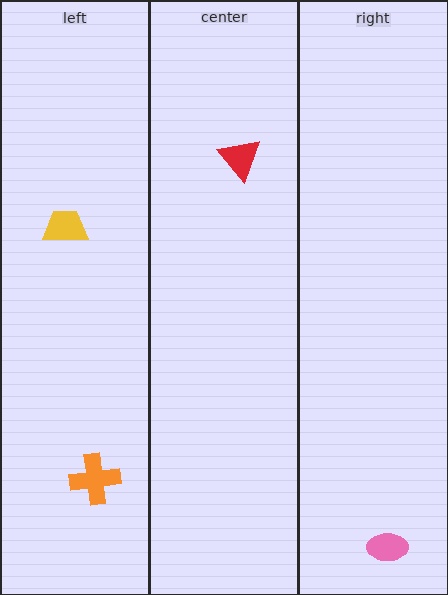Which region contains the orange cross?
The left region.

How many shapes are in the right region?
1.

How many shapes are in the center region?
1.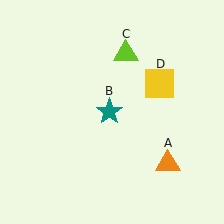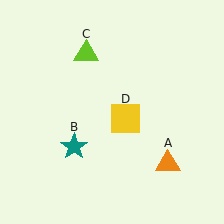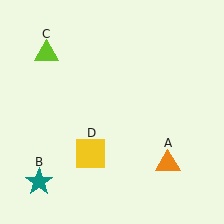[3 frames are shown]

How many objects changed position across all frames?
3 objects changed position: teal star (object B), lime triangle (object C), yellow square (object D).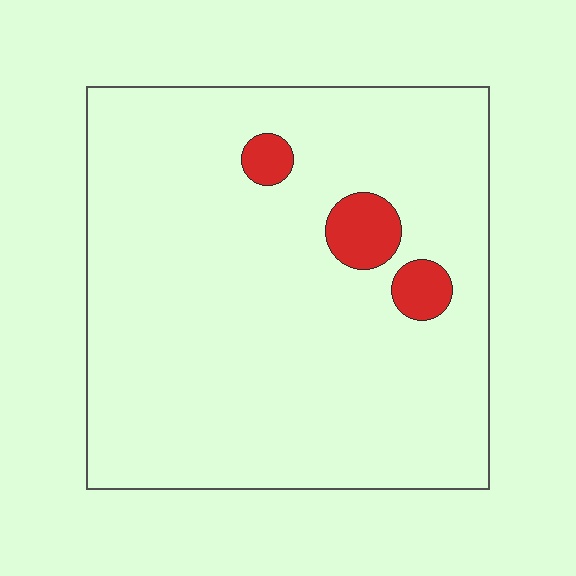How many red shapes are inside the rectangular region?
3.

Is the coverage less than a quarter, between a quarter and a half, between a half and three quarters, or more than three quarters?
Less than a quarter.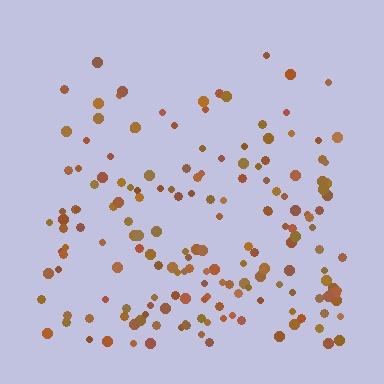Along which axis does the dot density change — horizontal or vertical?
Vertical.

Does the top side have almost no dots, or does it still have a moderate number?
Still a moderate number, just noticeably fewer than the bottom.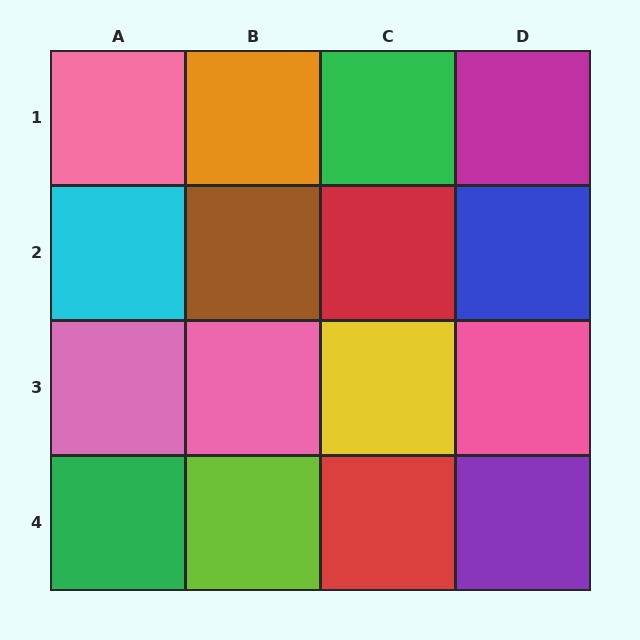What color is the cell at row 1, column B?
Orange.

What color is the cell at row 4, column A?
Green.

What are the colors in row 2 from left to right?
Cyan, brown, red, blue.